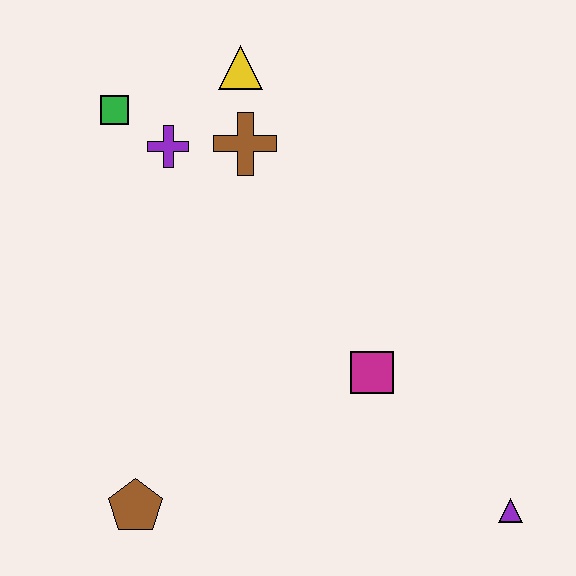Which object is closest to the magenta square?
The purple triangle is closest to the magenta square.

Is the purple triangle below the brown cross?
Yes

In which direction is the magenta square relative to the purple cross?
The magenta square is below the purple cross.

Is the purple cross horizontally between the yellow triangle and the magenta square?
No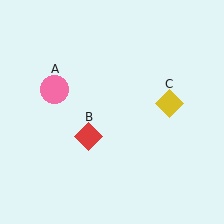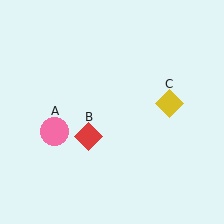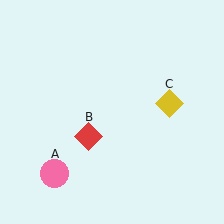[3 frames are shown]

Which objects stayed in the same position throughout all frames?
Red diamond (object B) and yellow diamond (object C) remained stationary.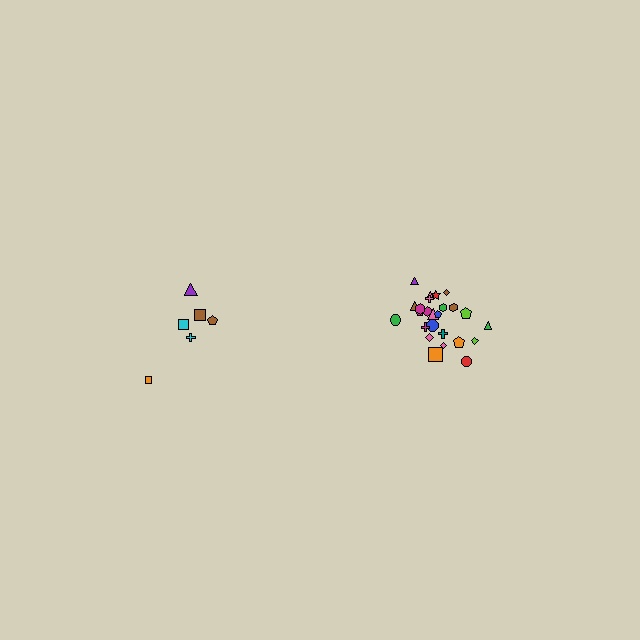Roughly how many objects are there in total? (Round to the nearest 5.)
Roughly 30 objects in total.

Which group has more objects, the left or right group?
The right group.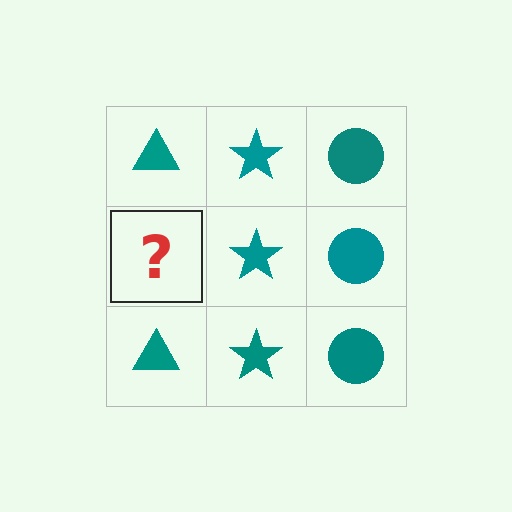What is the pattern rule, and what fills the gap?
The rule is that each column has a consistent shape. The gap should be filled with a teal triangle.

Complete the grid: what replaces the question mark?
The question mark should be replaced with a teal triangle.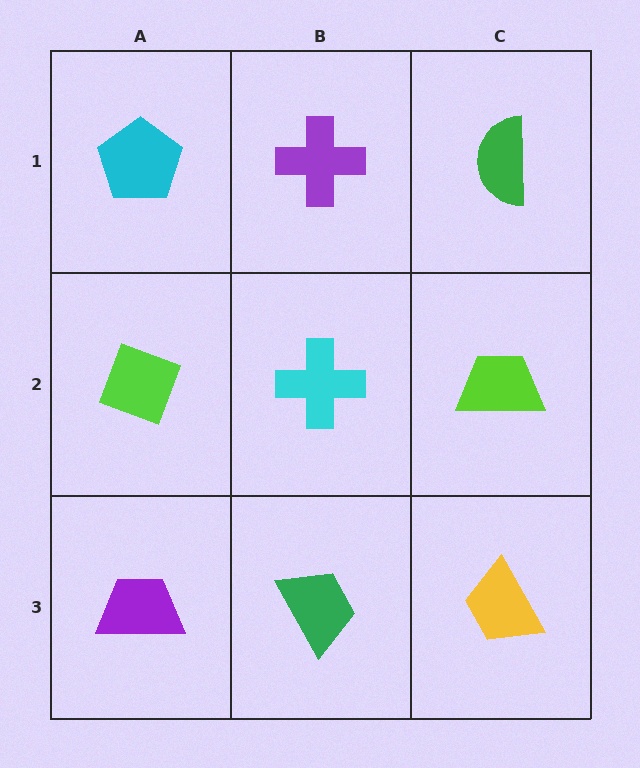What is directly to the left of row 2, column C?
A cyan cross.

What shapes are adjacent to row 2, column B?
A purple cross (row 1, column B), a green trapezoid (row 3, column B), a lime diamond (row 2, column A), a lime trapezoid (row 2, column C).